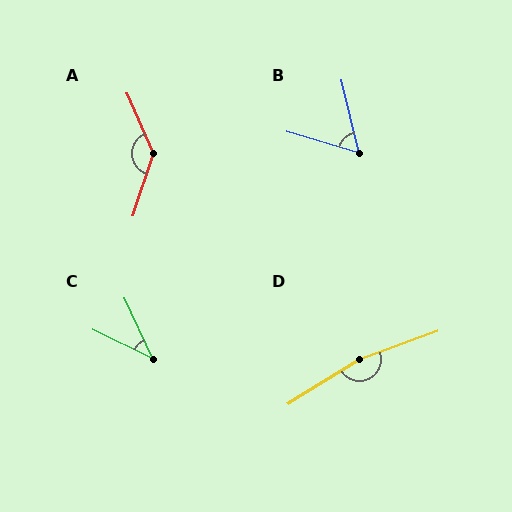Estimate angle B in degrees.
Approximately 60 degrees.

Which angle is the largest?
D, at approximately 168 degrees.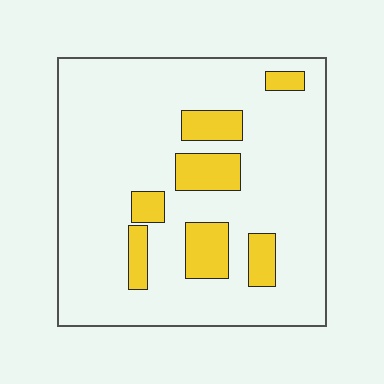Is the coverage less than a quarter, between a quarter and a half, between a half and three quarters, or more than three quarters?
Less than a quarter.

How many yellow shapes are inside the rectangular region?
7.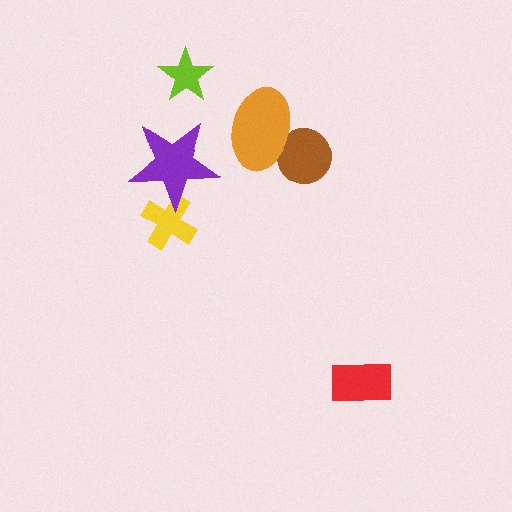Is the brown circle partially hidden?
Yes, it is partially covered by another shape.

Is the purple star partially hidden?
No, no other shape covers it.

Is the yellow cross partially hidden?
Yes, it is partially covered by another shape.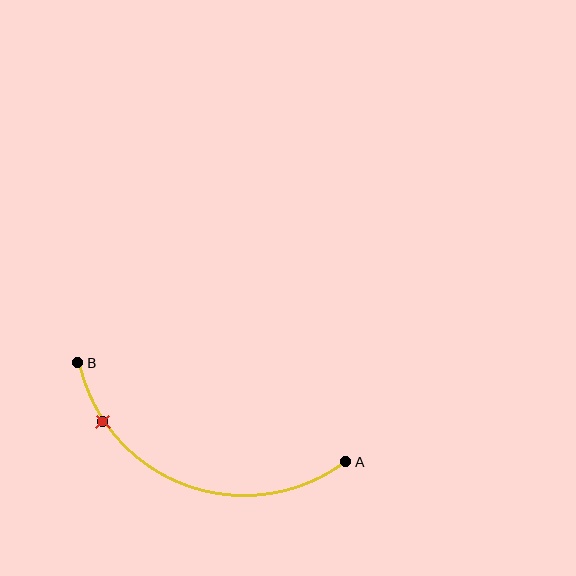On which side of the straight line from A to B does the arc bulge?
The arc bulges below the straight line connecting A and B.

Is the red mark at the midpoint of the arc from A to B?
No. The red mark lies on the arc but is closer to endpoint B. The arc midpoint would be at the point on the curve equidistant along the arc from both A and B.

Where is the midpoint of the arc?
The arc midpoint is the point on the curve farthest from the straight line joining A and B. It sits below that line.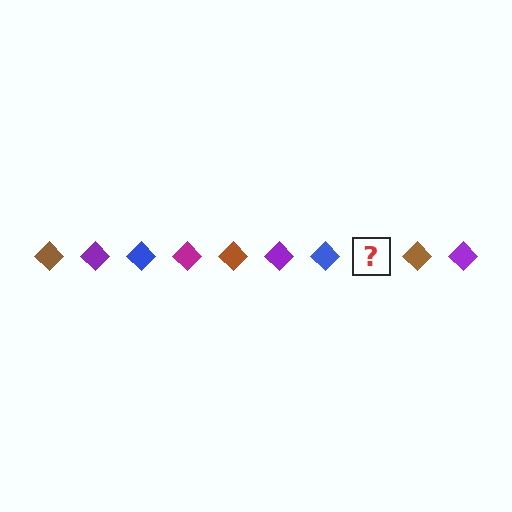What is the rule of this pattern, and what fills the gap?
The rule is that the pattern cycles through brown, purple, blue, magenta diamonds. The gap should be filled with a magenta diamond.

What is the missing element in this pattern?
The missing element is a magenta diamond.